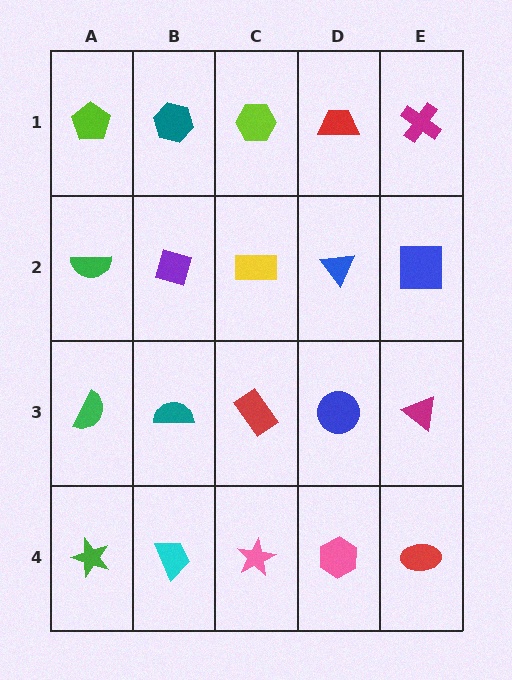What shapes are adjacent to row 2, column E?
A magenta cross (row 1, column E), a magenta triangle (row 3, column E), a blue triangle (row 2, column D).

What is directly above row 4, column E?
A magenta triangle.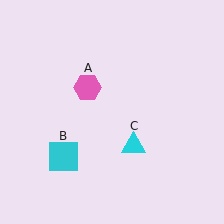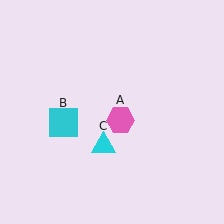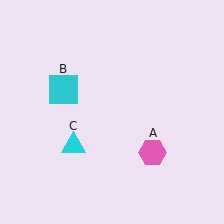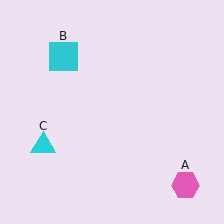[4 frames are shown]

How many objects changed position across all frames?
3 objects changed position: pink hexagon (object A), cyan square (object B), cyan triangle (object C).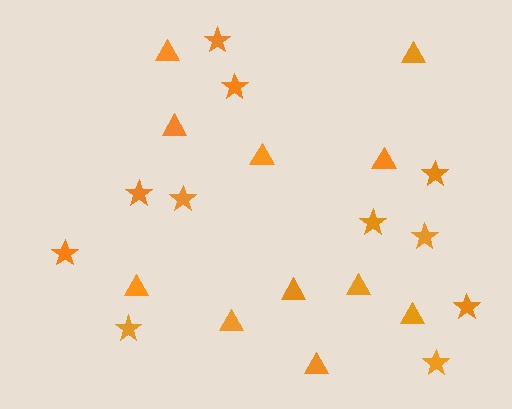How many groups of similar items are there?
There are 2 groups: one group of triangles (11) and one group of stars (11).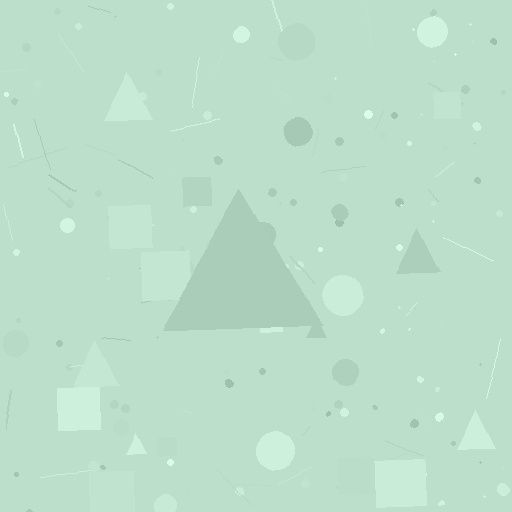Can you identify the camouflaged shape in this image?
The camouflaged shape is a triangle.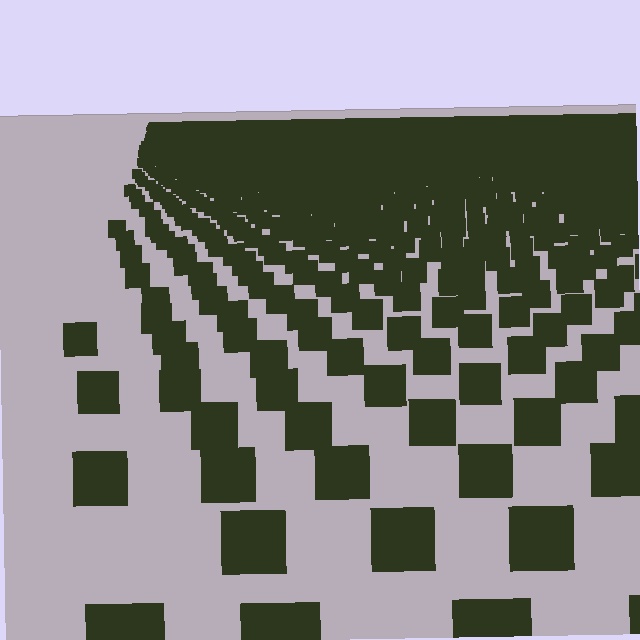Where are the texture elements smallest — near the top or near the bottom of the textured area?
Near the top.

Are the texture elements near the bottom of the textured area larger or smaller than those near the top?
Larger. Near the bottom, elements are closer to the viewer and appear at a bigger on-screen size.